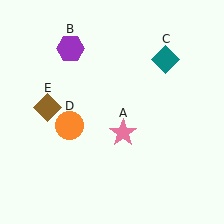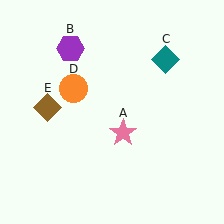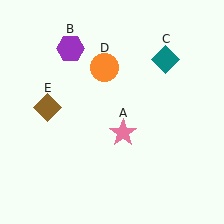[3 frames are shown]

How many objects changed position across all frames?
1 object changed position: orange circle (object D).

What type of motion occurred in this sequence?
The orange circle (object D) rotated clockwise around the center of the scene.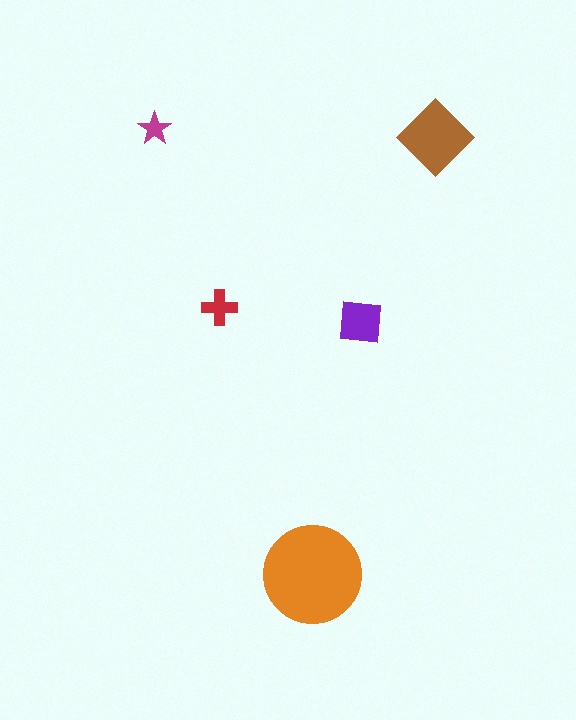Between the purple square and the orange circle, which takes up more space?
The orange circle.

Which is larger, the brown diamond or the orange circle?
The orange circle.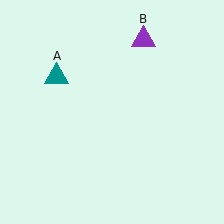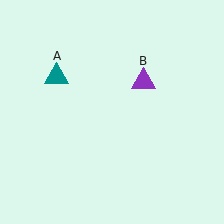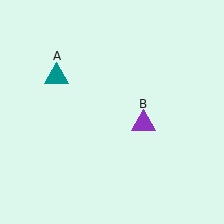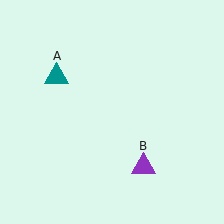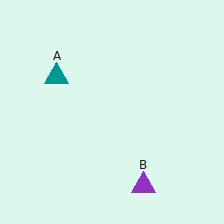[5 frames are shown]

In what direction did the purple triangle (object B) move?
The purple triangle (object B) moved down.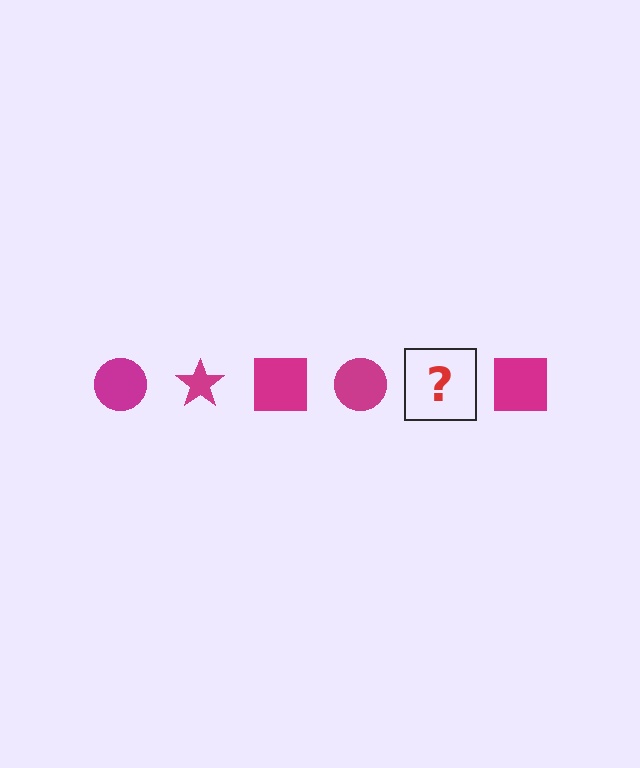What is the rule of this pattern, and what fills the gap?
The rule is that the pattern cycles through circle, star, square shapes in magenta. The gap should be filled with a magenta star.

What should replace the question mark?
The question mark should be replaced with a magenta star.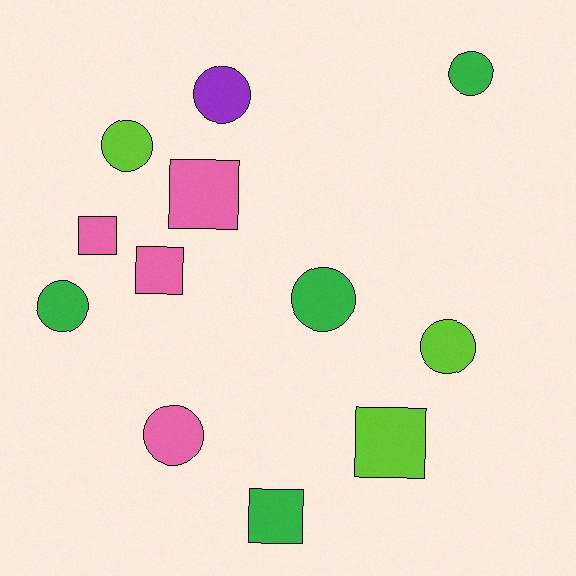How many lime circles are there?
There are 2 lime circles.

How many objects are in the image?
There are 12 objects.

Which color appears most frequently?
Green, with 4 objects.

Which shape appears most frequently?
Circle, with 7 objects.